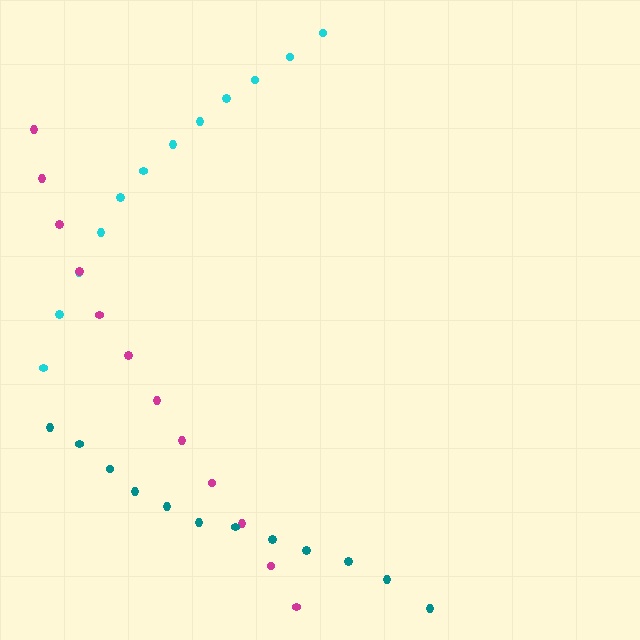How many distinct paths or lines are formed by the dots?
There are 3 distinct paths.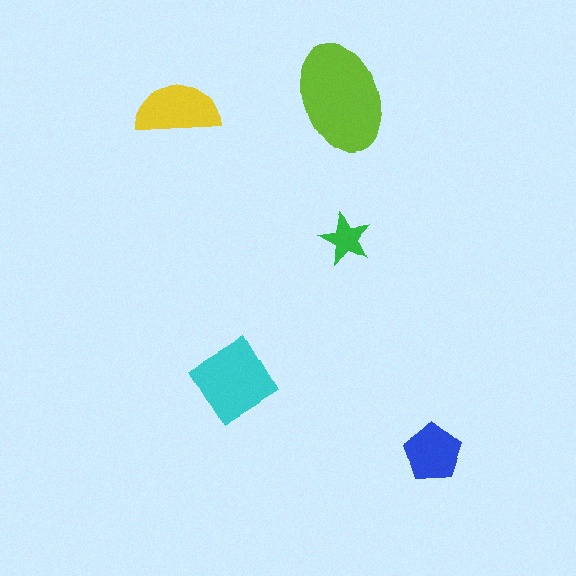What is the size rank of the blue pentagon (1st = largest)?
4th.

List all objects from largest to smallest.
The lime ellipse, the cyan diamond, the yellow semicircle, the blue pentagon, the green star.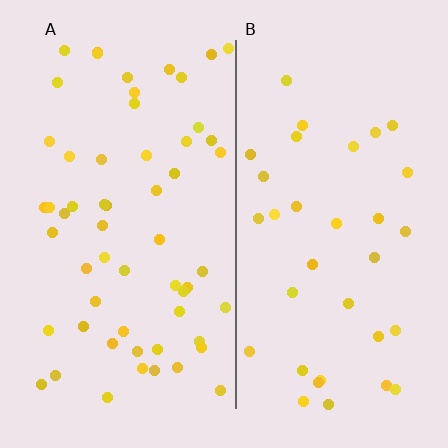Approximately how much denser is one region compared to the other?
Approximately 1.7× — region A over region B.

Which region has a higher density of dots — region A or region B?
A (the left).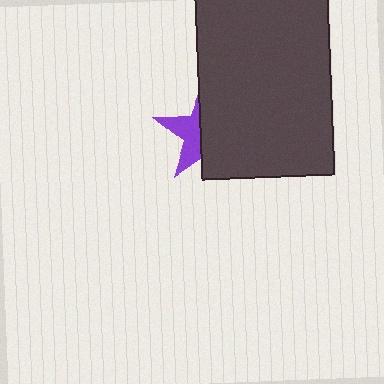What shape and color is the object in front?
The object in front is a dark gray rectangle.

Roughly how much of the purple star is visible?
A small part of it is visible (roughly 39%).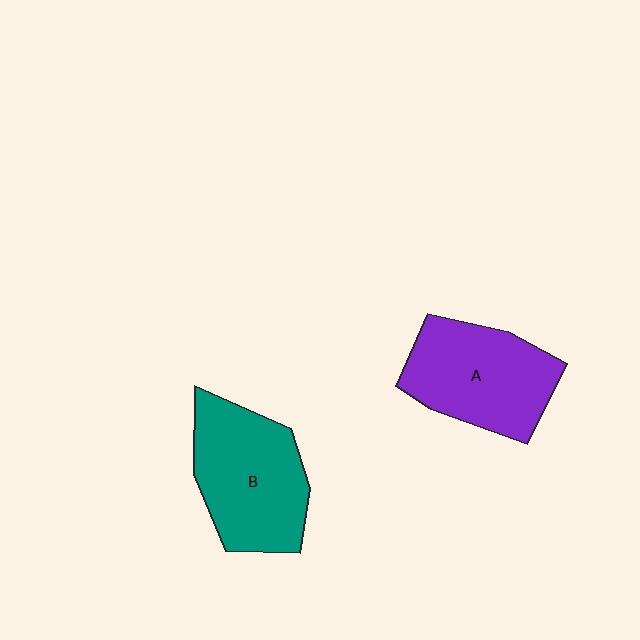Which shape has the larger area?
Shape B (teal).